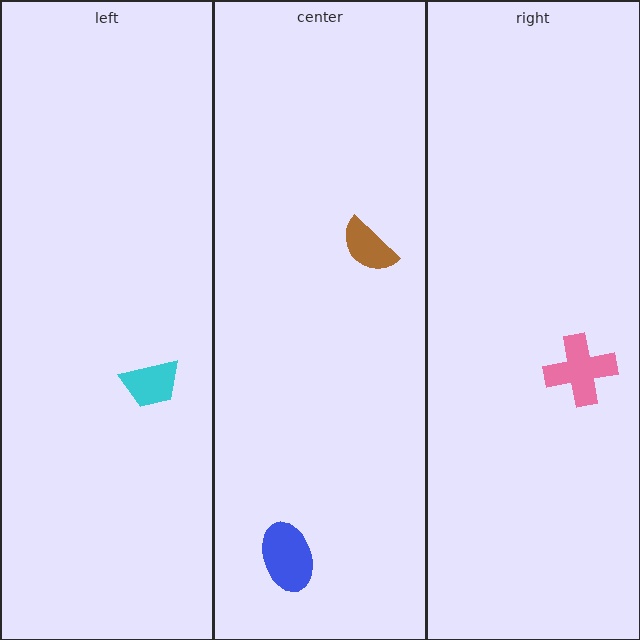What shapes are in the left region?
The cyan trapezoid.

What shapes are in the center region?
The blue ellipse, the brown semicircle.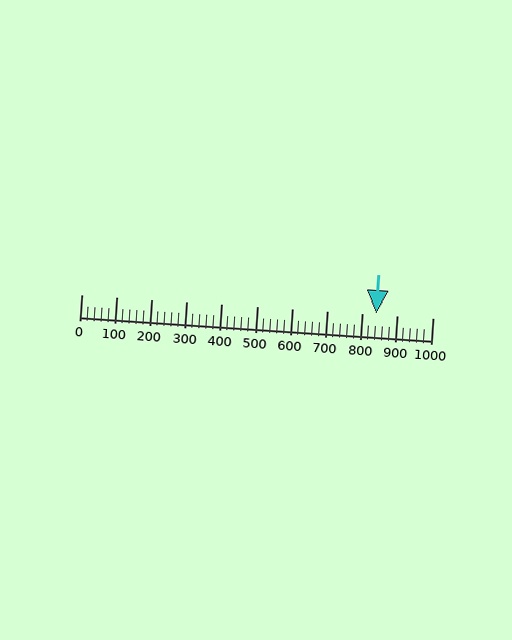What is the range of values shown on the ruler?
The ruler shows values from 0 to 1000.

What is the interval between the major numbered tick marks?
The major tick marks are spaced 100 units apart.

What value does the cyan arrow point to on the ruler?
The cyan arrow points to approximately 840.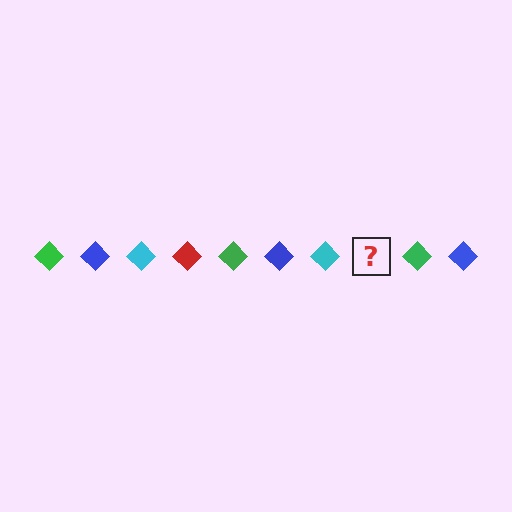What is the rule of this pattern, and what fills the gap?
The rule is that the pattern cycles through green, blue, cyan, red diamonds. The gap should be filled with a red diamond.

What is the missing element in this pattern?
The missing element is a red diamond.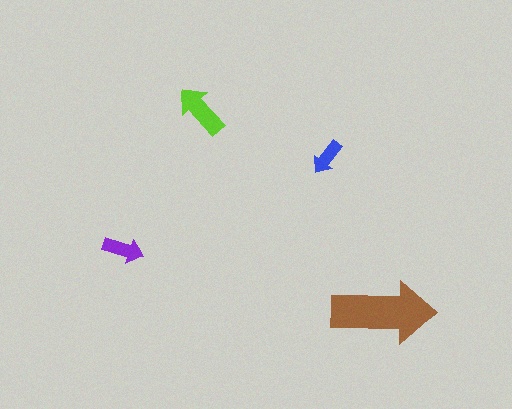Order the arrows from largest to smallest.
the brown one, the lime one, the purple one, the blue one.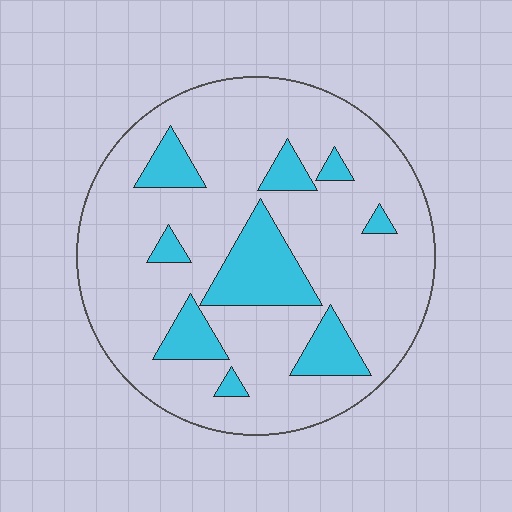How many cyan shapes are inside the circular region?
9.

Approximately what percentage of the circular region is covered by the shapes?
Approximately 20%.